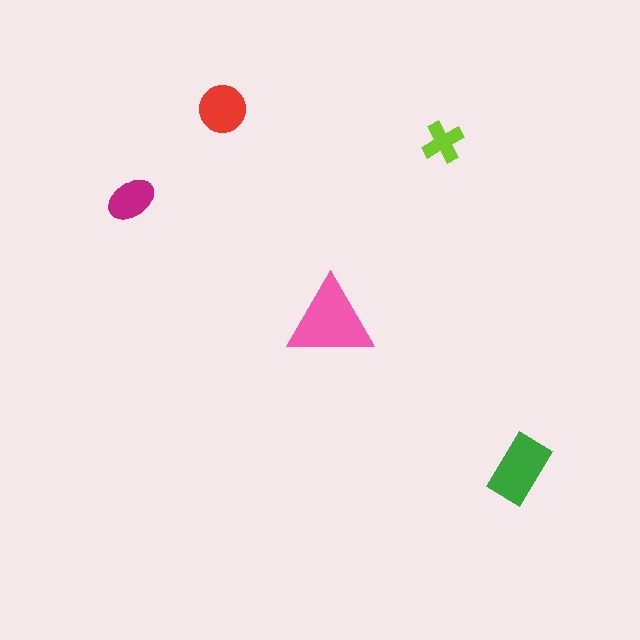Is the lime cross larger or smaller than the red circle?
Smaller.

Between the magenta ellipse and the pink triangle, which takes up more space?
The pink triangle.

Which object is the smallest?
The lime cross.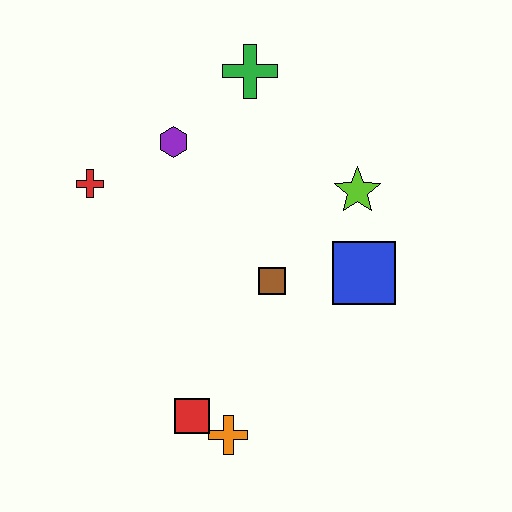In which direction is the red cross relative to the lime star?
The red cross is to the left of the lime star.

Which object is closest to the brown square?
The blue square is closest to the brown square.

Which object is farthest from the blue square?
The red cross is farthest from the blue square.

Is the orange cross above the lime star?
No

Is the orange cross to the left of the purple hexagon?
No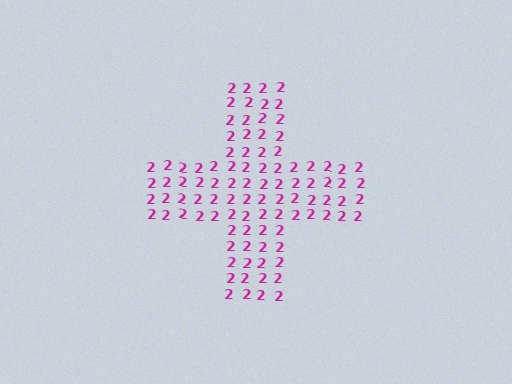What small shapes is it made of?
It is made of small digit 2's.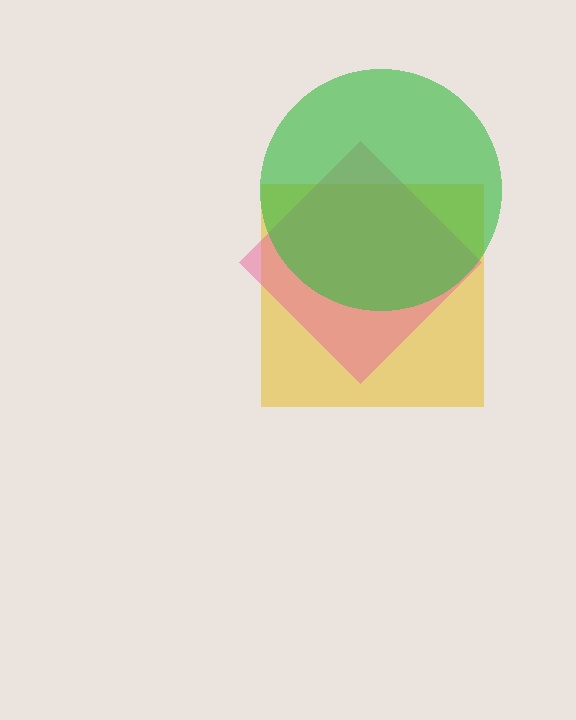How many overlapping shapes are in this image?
There are 3 overlapping shapes in the image.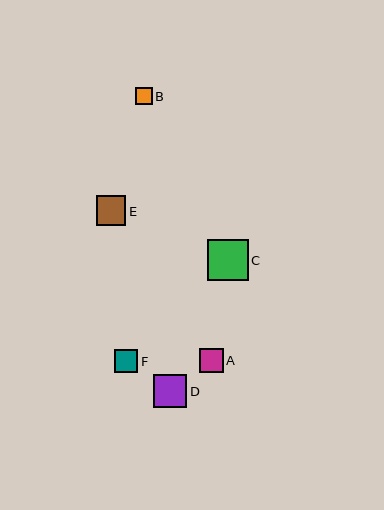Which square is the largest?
Square C is the largest with a size of approximately 41 pixels.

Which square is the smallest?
Square B is the smallest with a size of approximately 17 pixels.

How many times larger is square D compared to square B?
Square D is approximately 2.0 times the size of square B.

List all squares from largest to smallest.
From largest to smallest: C, D, E, A, F, B.